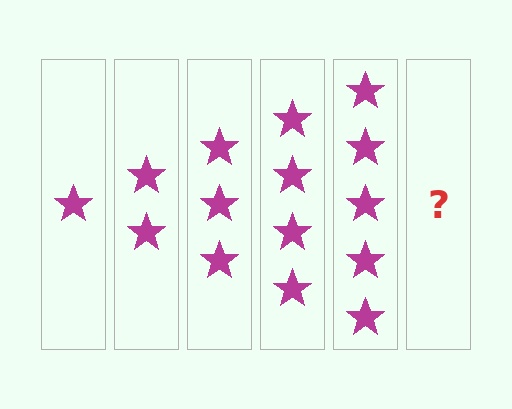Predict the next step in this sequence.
The next step is 6 stars.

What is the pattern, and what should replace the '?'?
The pattern is that each step adds one more star. The '?' should be 6 stars.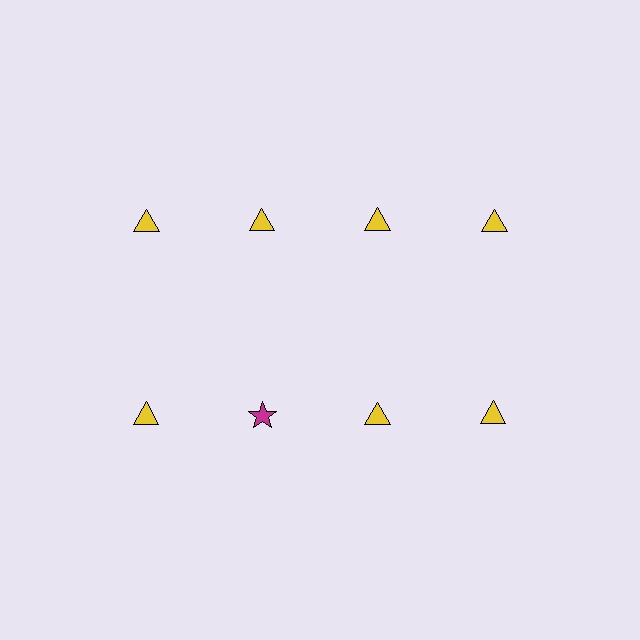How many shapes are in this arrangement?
There are 8 shapes arranged in a grid pattern.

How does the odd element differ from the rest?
It differs in both color (magenta instead of yellow) and shape (star instead of triangle).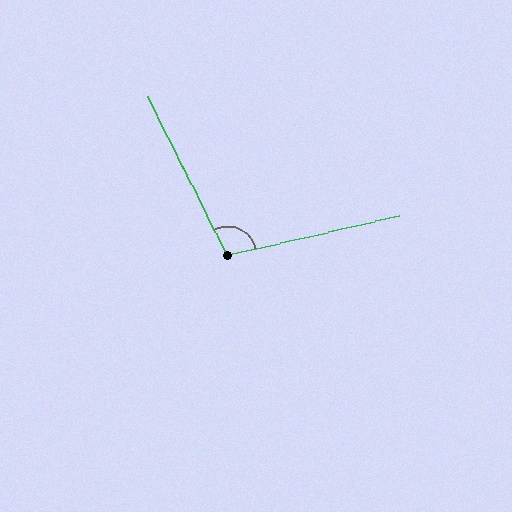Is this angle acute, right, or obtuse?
It is obtuse.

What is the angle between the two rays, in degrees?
Approximately 103 degrees.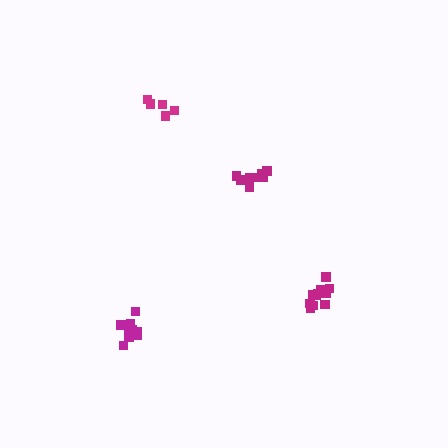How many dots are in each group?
Group 1: 5 dots, Group 2: 8 dots, Group 3: 11 dots, Group 4: 11 dots (35 total).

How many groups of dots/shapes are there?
There are 4 groups.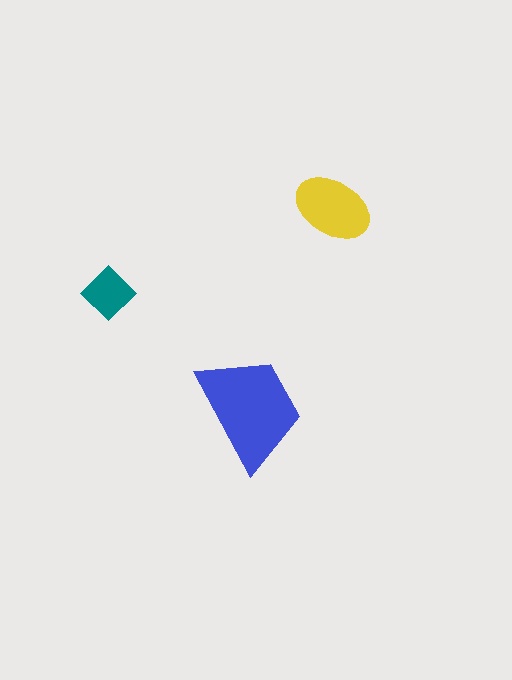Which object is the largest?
The blue trapezoid.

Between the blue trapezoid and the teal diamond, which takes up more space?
The blue trapezoid.